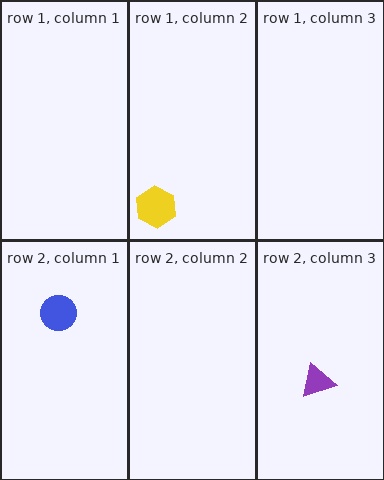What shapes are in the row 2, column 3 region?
The purple triangle.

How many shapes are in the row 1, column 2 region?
1.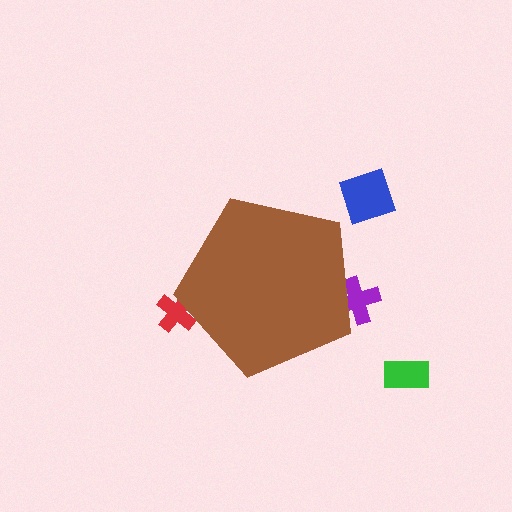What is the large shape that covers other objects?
A brown pentagon.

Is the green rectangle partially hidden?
No, the green rectangle is fully visible.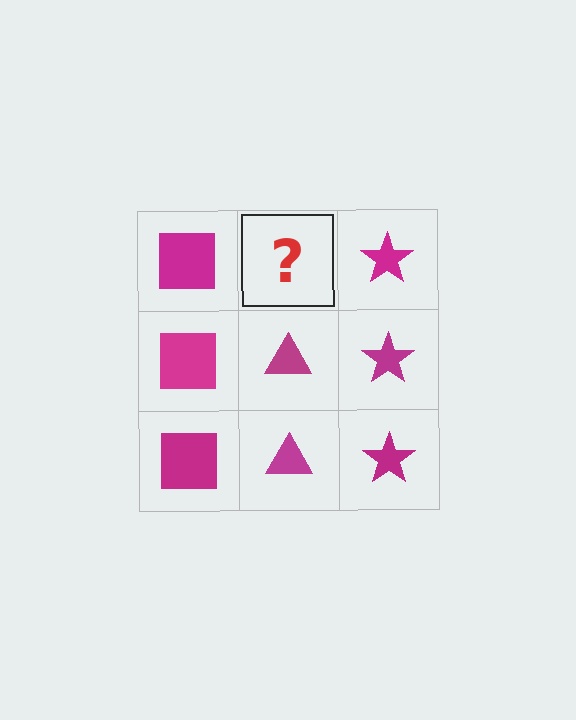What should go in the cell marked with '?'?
The missing cell should contain a magenta triangle.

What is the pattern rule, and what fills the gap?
The rule is that each column has a consistent shape. The gap should be filled with a magenta triangle.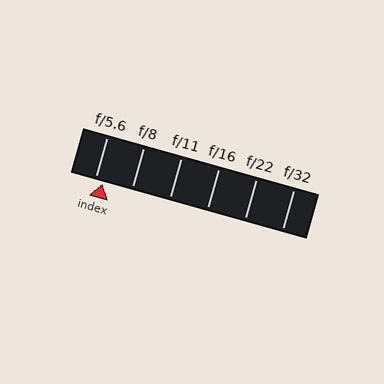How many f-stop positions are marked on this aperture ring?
There are 6 f-stop positions marked.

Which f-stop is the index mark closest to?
The index mark is closest to f/5.6.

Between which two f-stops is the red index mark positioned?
The index mark is between f/5.6 and f/8.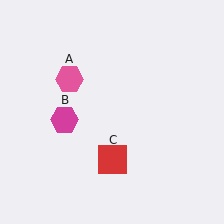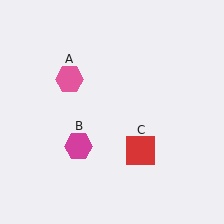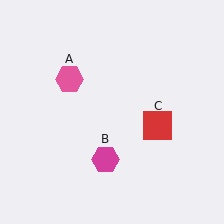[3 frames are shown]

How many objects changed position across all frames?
2 objects changed position: magenta hexagon (object B), red square (object C).